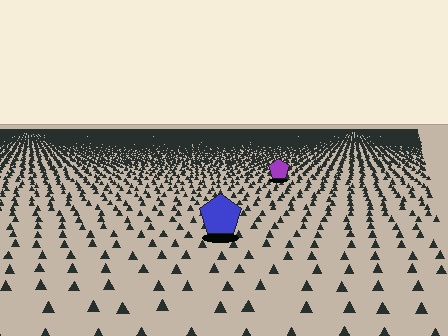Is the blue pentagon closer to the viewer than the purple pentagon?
Yes. The blue pentagon is closer — you can tell from the texture gradient: the ground texture is coarser near it.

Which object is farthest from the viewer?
The purple pentagon is farthest from the viewer. It appears smaller and the ground texture around it is denser.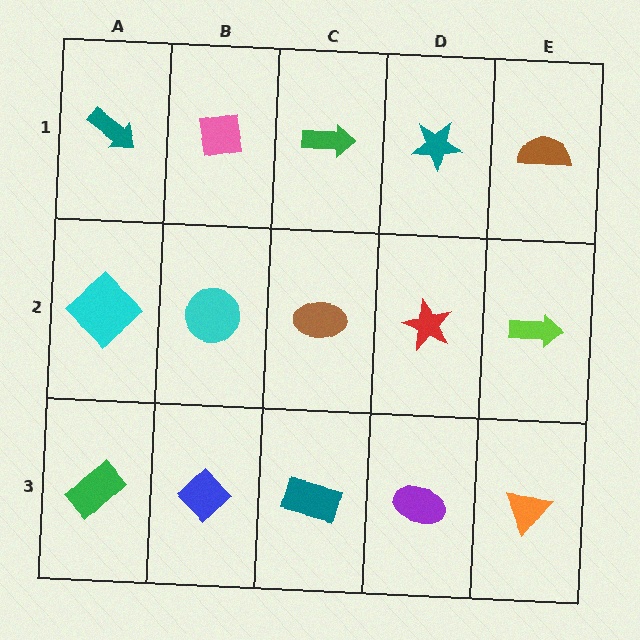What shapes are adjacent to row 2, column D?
A teal star (row 1, column D), a purple ellipse (row 3, column D), a brown ellipse (row 2, column C), a lime arrow (row 2, column E).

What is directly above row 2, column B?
A pink square.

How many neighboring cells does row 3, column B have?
3.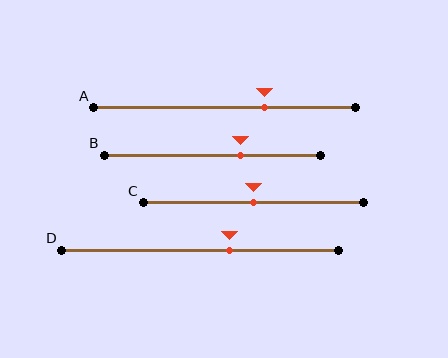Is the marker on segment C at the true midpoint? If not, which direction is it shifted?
Yes, the marker on segment C is at the true midpoint.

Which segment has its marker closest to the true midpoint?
Segment C has its marker closest to the true midpoint.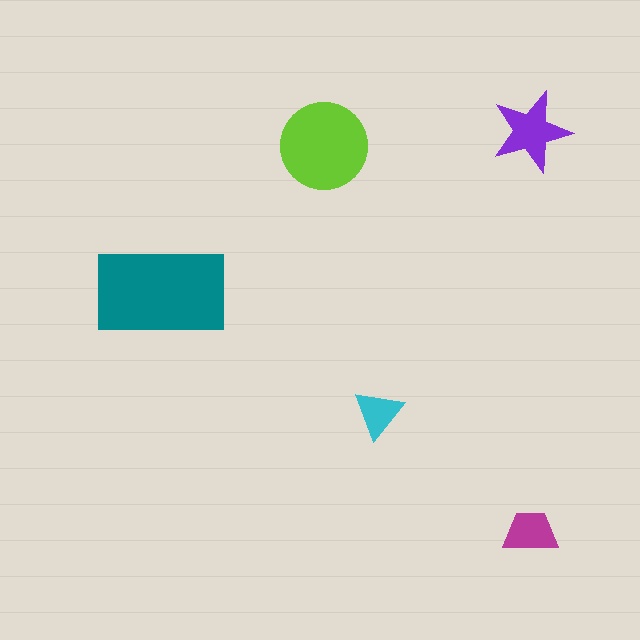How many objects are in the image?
There are 5 objects in the image.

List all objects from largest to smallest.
The teal rectangle, the lime circle, the purple star, the magenta trapezoid, the cyan triangle.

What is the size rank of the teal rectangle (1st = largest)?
1st.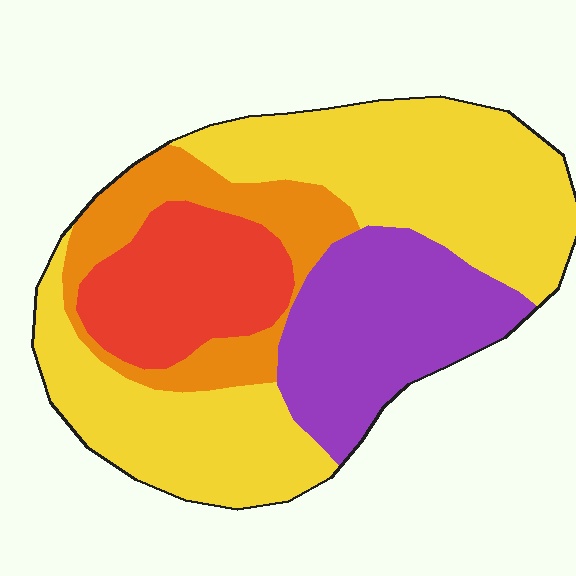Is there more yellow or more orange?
Yellow.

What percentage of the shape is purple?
Purple covers around 20% of the shape.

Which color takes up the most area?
Yellow, at roughly 45%.